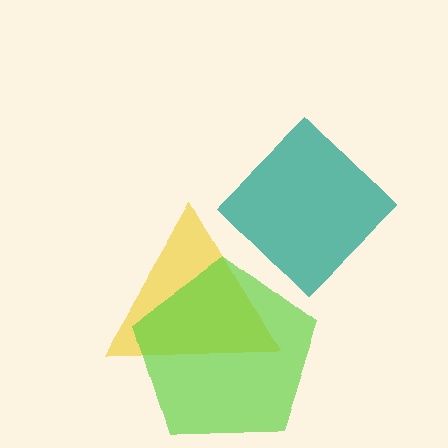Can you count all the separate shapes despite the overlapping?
Yes, there are 3 separate shapes.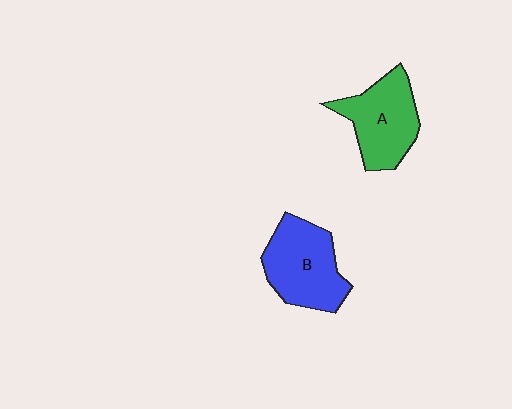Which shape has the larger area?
Shape B (blue).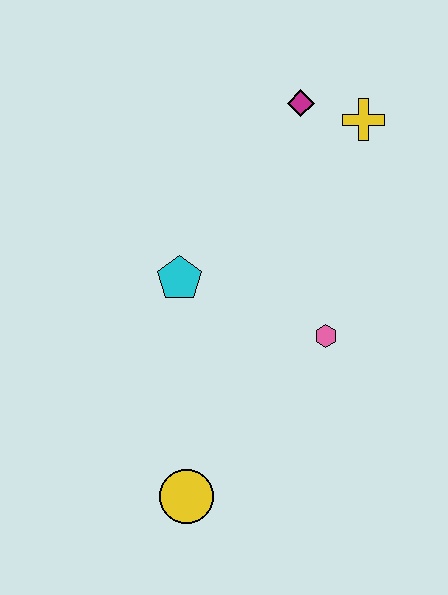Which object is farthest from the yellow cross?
The yellow circle is farthest from the yellow cross.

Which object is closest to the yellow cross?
The magenta diamond is closest to the yellow cross.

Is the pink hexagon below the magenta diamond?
Yes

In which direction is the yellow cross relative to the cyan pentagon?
The yellow cross is to the right of the cyan pentagon.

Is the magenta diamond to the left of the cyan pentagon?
No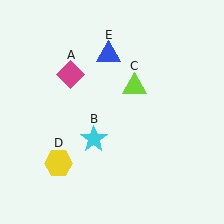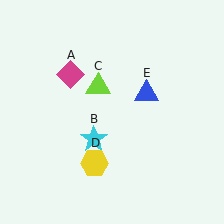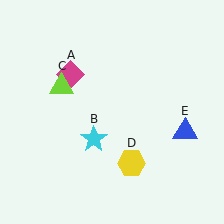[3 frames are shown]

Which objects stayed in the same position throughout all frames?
Magenta diamond (object A) and cyan star (object B) remained stationary.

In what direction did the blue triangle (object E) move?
The blue triangle (object E) moved down and to the right.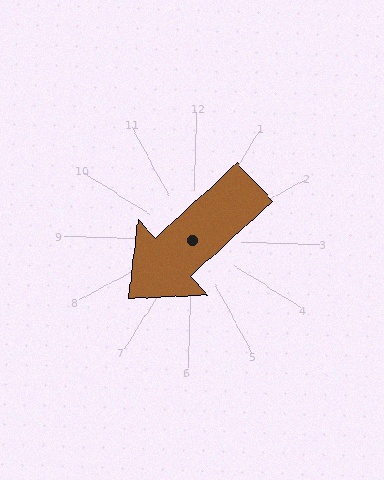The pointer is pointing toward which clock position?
Roughly 8 o'clock.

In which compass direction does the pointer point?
Southwest.